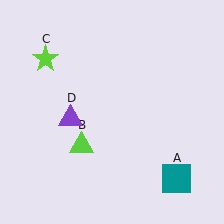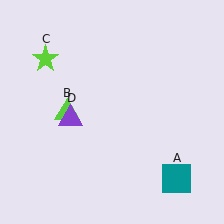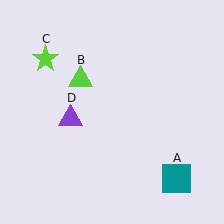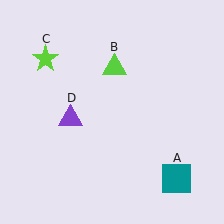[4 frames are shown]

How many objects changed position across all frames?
1 object changed position: lime triangle (object B).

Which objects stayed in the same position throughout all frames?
Teal square (object A) and lime star (object C) and purple triangle (object D) remained stationary.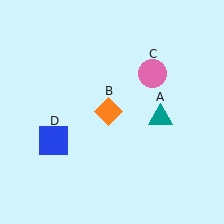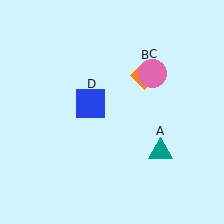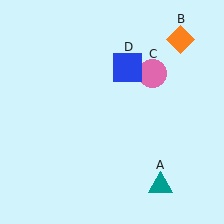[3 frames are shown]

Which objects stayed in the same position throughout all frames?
Pink circle (object C) remained stationary.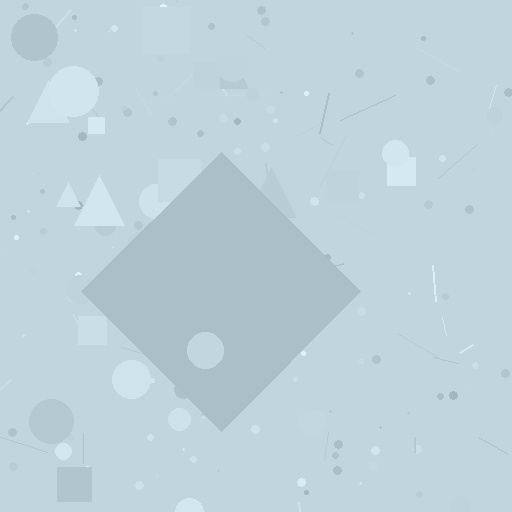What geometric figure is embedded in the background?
A diamond is embedded in the background.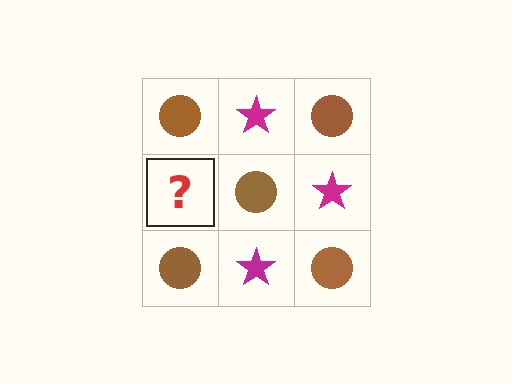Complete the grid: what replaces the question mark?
The question mark should be replaced with a magenta star.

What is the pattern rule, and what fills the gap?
The rule is that it alternates brown circle and magenta star in a checkerboard pattern. The gap should be filled with a magenta star.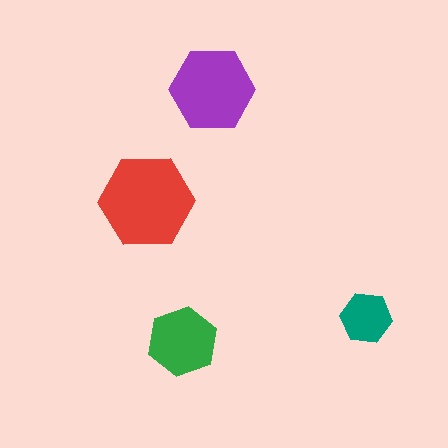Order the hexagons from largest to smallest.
the red one, the purple one, the green one, the teal one.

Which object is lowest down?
The green hexagon is bottommost.